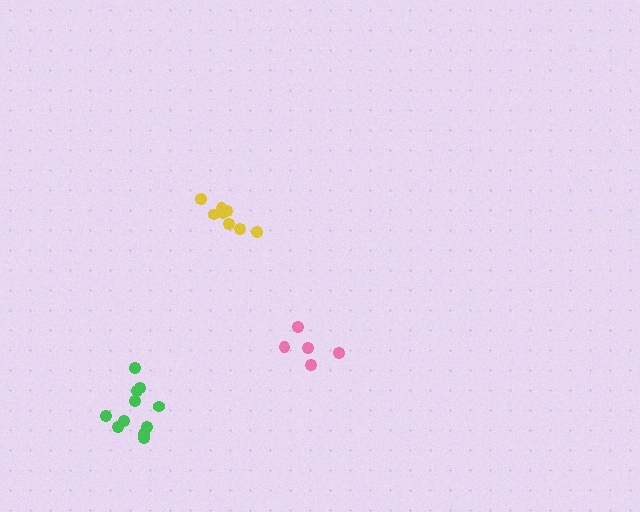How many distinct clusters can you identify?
There are 3 distinct clusters.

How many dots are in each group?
Group 1: 8 dots, Group 2: 5 dots, Group 3: 11 dots (24 total).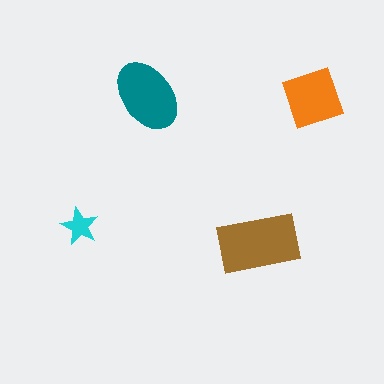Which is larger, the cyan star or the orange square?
The orange square.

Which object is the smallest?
The cyan star.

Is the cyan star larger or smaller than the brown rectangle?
Smaller.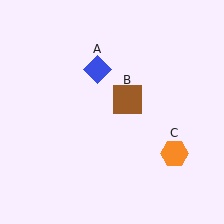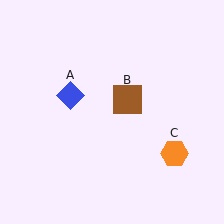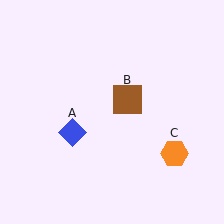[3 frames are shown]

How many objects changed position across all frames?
1 object changed position: blue diamond (object A).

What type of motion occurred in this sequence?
The blue diamond (object A) rotated counterclockwise around the center of the scene.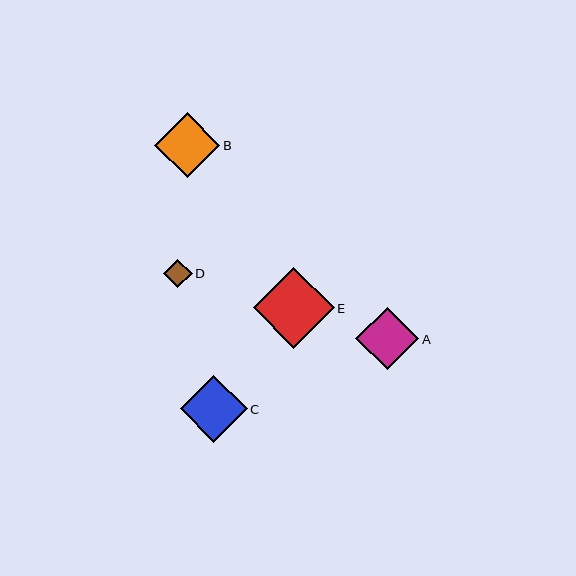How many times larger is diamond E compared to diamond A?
Diamond E is approximately 1.3 times the size of diamond A.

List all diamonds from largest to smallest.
From largest to smallest: E, C, B, A, D.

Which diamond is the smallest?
Diamond D is the smallest with a size of approximately 29 pixels.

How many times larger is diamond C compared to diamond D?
Diamond C is approximately 2.3 times the size of diamond D.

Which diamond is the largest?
Diamond E is the largest with a size of approximately 81 pixels.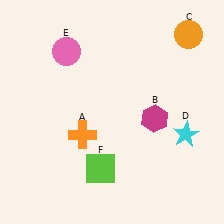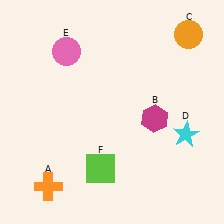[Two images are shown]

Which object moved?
The orange cross (A) moved down.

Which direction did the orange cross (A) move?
The orange cross (A) moved down.